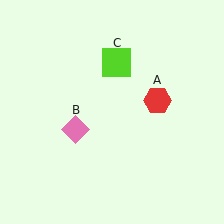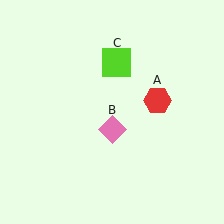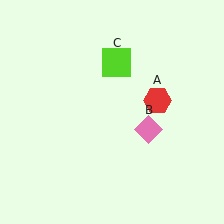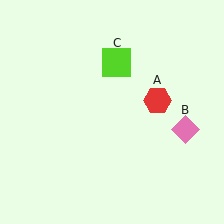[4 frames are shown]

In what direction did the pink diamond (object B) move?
The pink diamond (object B) moved right.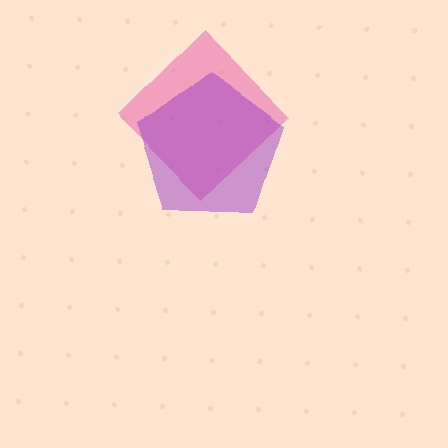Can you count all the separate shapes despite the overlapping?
Yes, there are 2 separate shapes.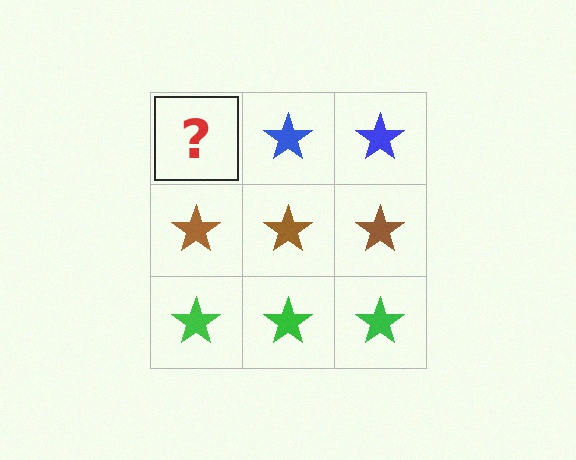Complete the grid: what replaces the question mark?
The question mark should be replaced with a blue star.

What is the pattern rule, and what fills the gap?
The rule is that each row has a consistent color. The gap should be filled with a blue star.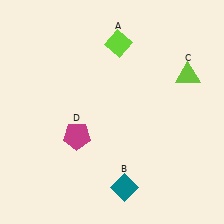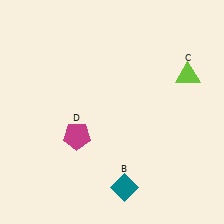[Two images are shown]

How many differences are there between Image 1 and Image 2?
There is 1 difference between the two images.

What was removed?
The lime diamond (A) was removed in Image 2.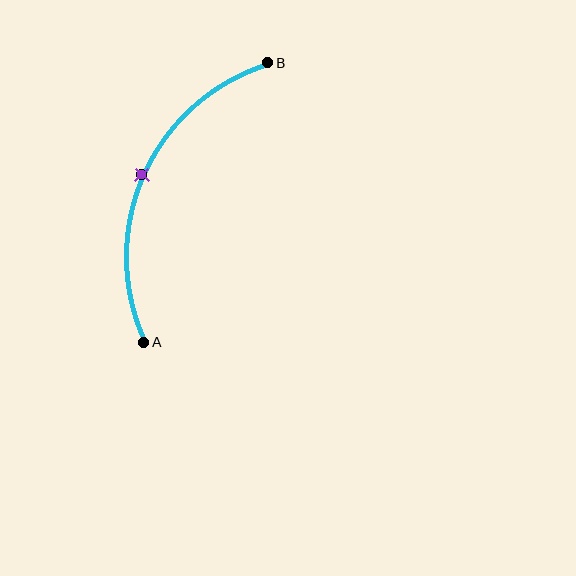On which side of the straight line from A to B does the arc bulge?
The arc bulges to the left of the straight line connecting A and B.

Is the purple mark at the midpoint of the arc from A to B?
Yes. The purple mark lies on the arc at equal arc-length from both A and B — it is the arc midpoint.